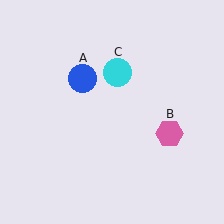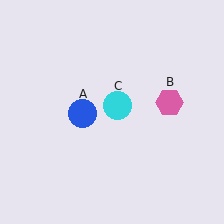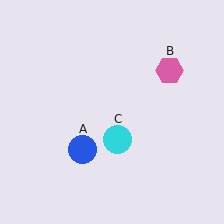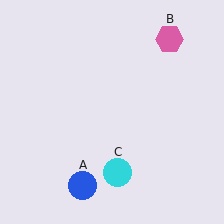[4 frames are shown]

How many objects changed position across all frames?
3 objects changed position: blue circle (object A), pink hexagon (object B), cyan circle (object C).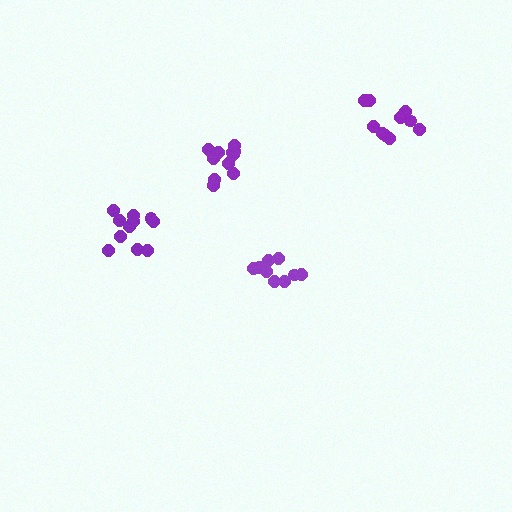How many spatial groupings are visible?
There are 4 spatial groupings.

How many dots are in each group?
Group 1: 11 dots, Group 2: 11 dots, Group 3: 9 dots, Group 4: 10 dots (41 total).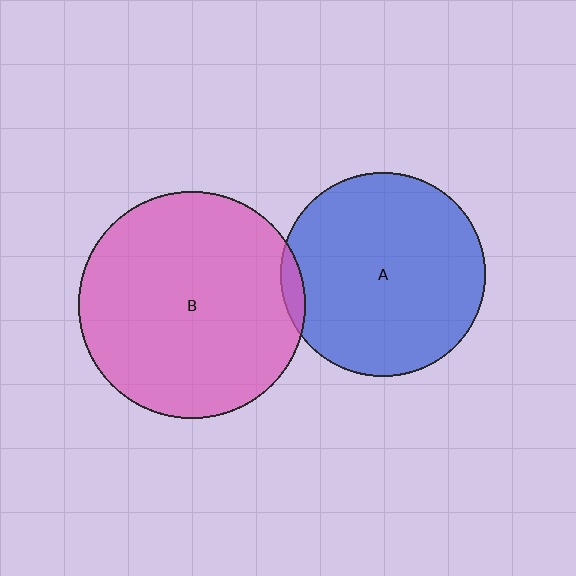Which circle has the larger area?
Circle B (pink).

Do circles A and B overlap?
Yes.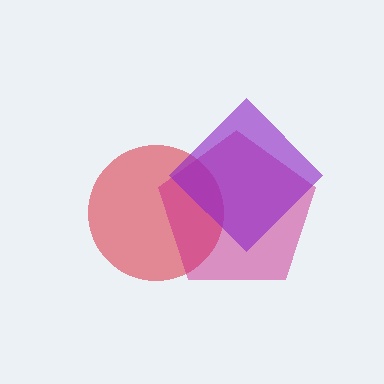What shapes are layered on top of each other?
The layered shapes are: a red circle, a magenta pentagon, a purple diamond.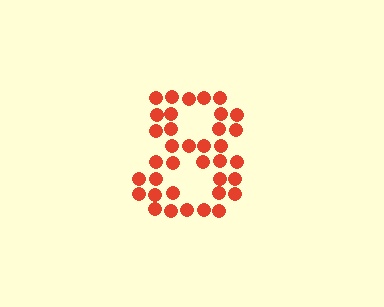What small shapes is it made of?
It is made of small circles.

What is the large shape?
The large shape is the digit 8.